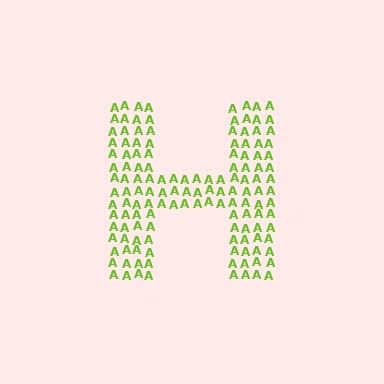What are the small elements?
The small elements are letter A's.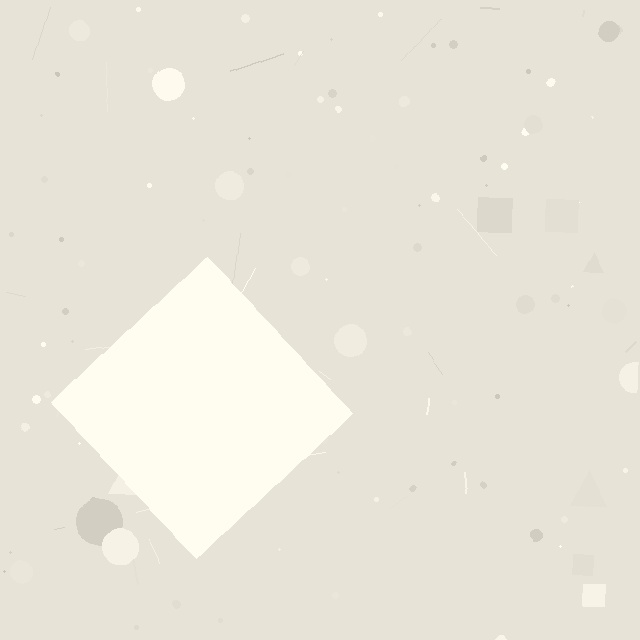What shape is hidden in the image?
A diamond is hidden in the image.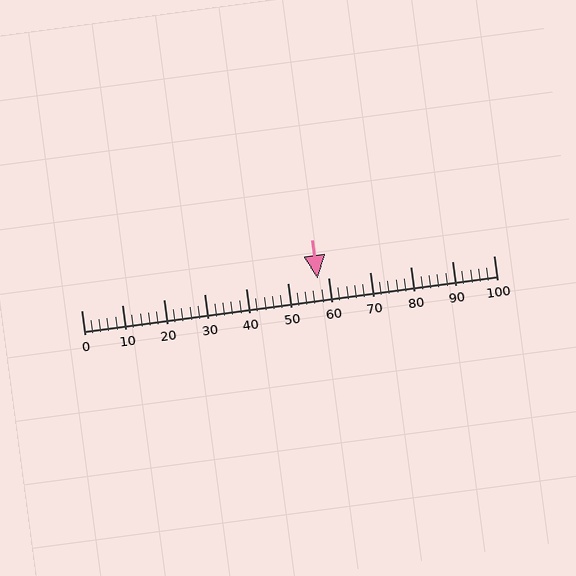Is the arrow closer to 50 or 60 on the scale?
The arrow is closer to 60.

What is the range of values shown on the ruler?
The ruler shows values from 0 to 100.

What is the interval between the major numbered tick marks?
The major tick marks are spaced 10 units apart.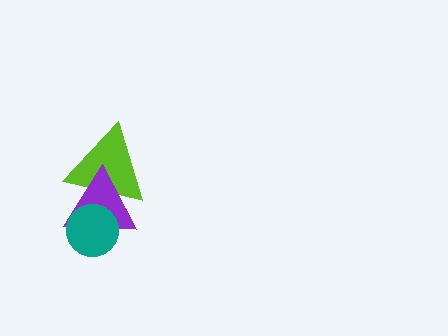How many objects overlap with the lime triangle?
2 objects overlap with the lime triangle.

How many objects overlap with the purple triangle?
2 objects overlap with the purple triangle.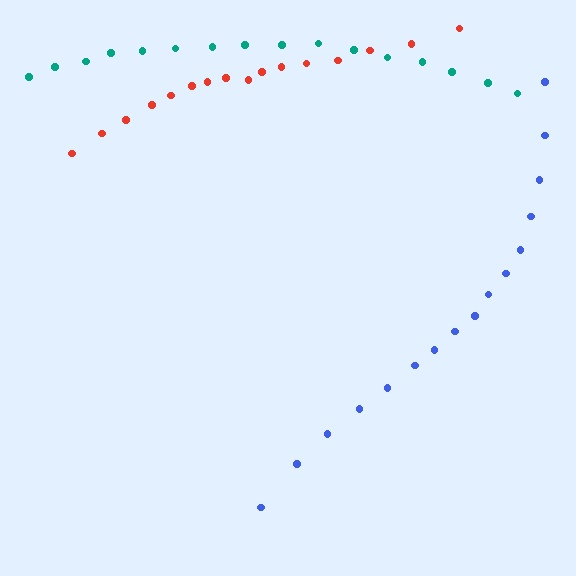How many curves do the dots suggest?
There are 3 distinct paths.